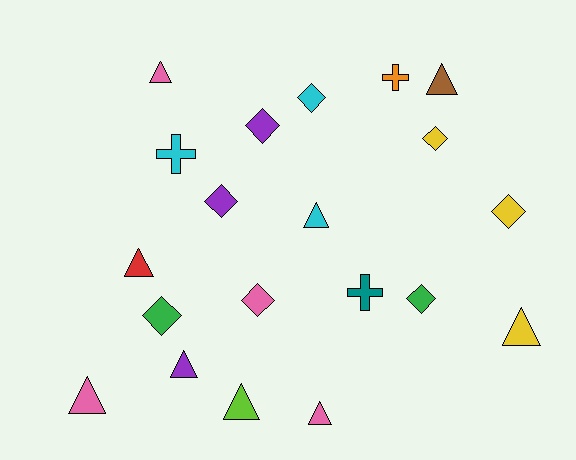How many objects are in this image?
There are 20 objects.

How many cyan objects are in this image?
There are 3 cyan objects.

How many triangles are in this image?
There are 9 triangles.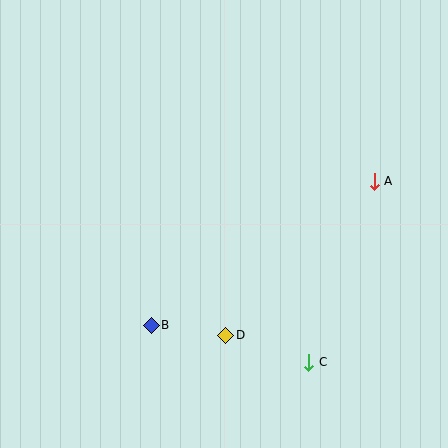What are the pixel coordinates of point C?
Point C is at (309, 362).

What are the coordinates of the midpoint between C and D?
The midpoint between C and D is at (267, 349).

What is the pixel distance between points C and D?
The distance between C and D is 88 pixels.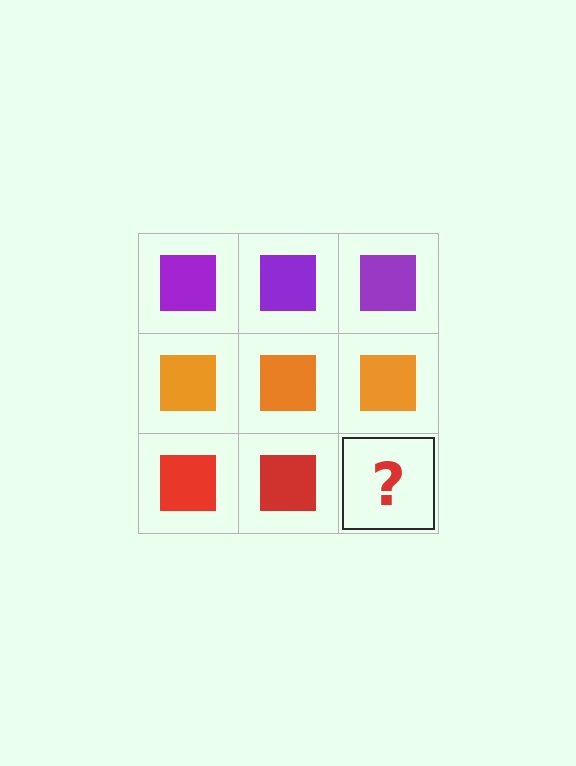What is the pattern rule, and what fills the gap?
The rule is that each row has a consistent color. The gap should be filled with a red square.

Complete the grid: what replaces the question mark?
The question mark should be replaced with a red square.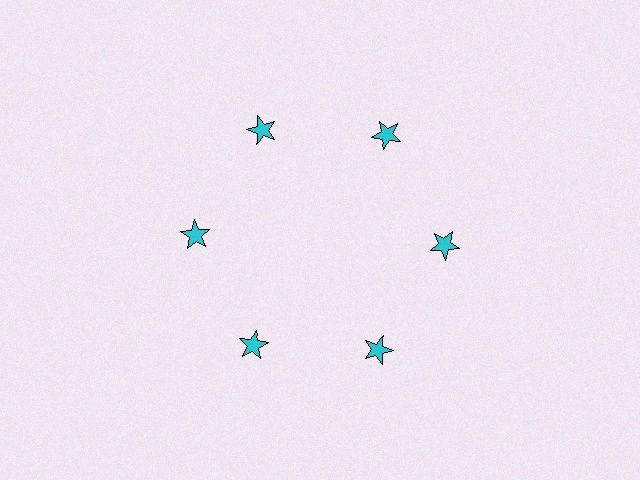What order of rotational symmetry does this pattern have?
This pattern has 6-fold rotational symmetry.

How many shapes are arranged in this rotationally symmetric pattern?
There are 6 shapes, arranged in 6 groups of 1.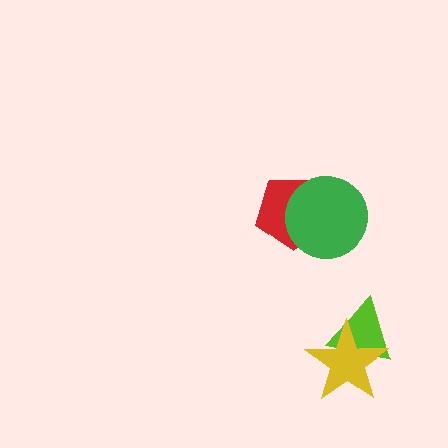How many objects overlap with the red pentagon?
1 object overlaps with the red pentagon.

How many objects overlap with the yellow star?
1 object overlaps with the yellow star.